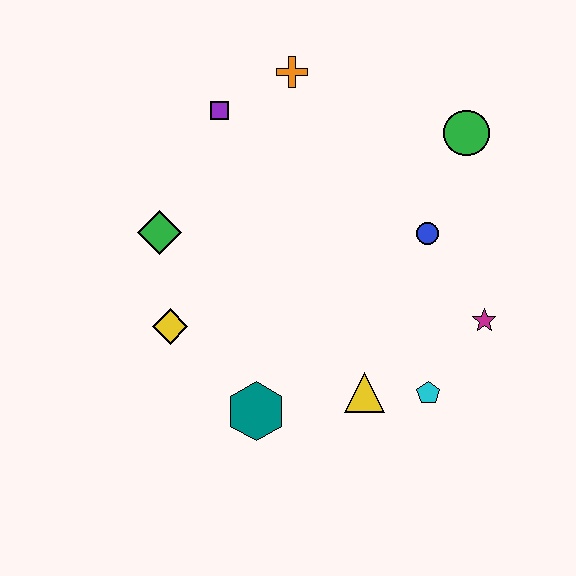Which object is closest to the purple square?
The orange cross is closest to the purple square.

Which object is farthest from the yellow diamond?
The green circle is farthest from the yellow diamond.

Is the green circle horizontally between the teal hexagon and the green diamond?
No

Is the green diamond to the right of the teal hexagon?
No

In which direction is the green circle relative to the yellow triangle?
The green circle is above the yellow triangle.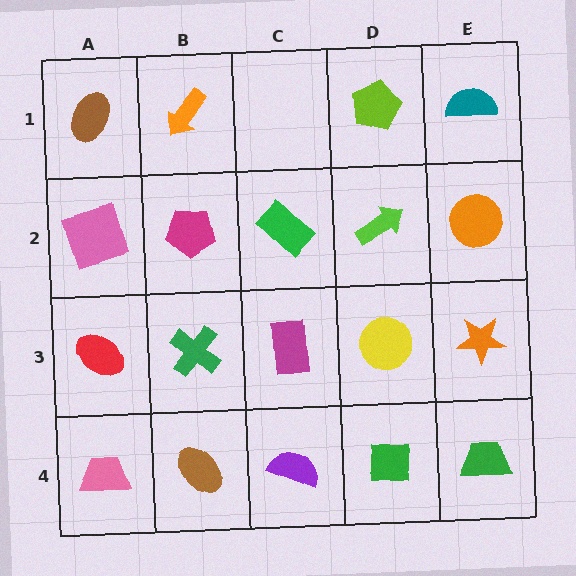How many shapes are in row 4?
5 shapes.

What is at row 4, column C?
A purple semicircle.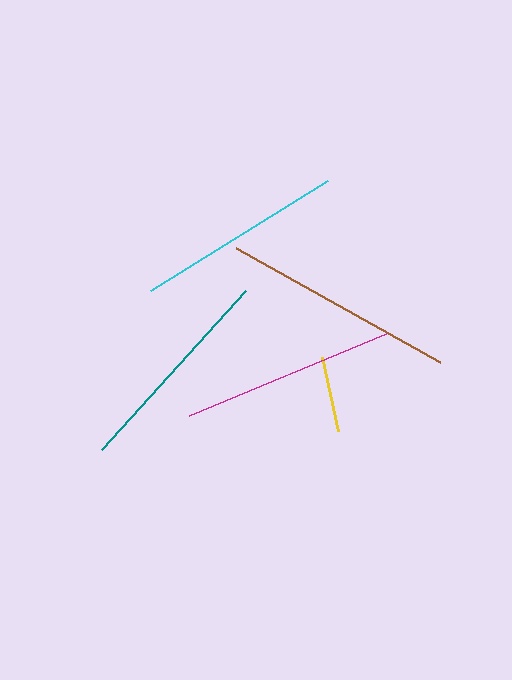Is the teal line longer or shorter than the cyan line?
The teal line is longer than the cyan line.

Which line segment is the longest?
The brown line is the longest at approximately 234 pixels.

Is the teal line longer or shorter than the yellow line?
The teal line is longer than the yellow line.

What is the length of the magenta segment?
The magenta segment is approximately 213 pixels long.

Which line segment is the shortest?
The yellow line is the shortest at approximately 76 pixels.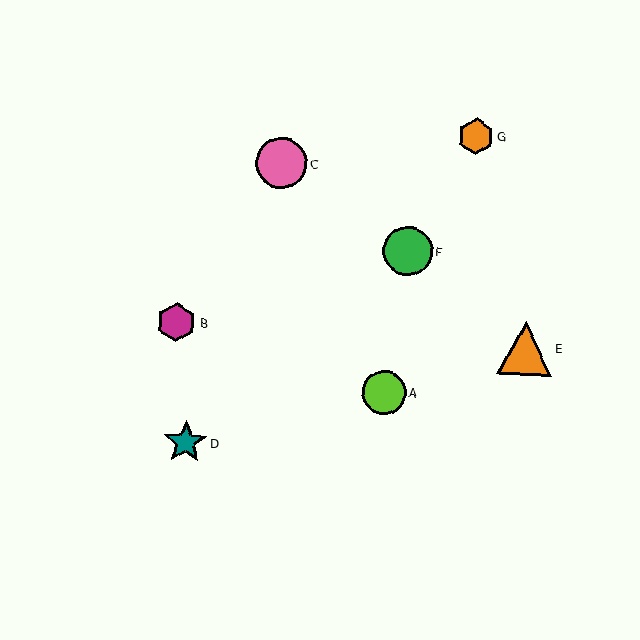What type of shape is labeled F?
Shape F is a green circle.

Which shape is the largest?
The orange triangle (labeled E) is the largest.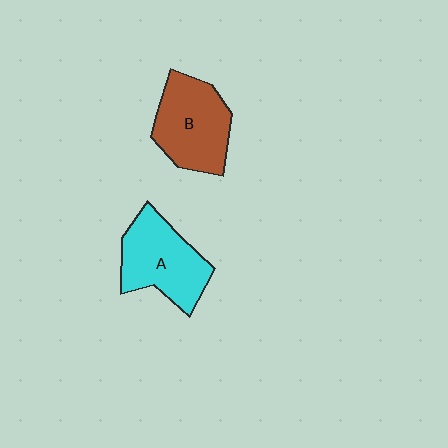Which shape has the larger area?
Shape B (brown).